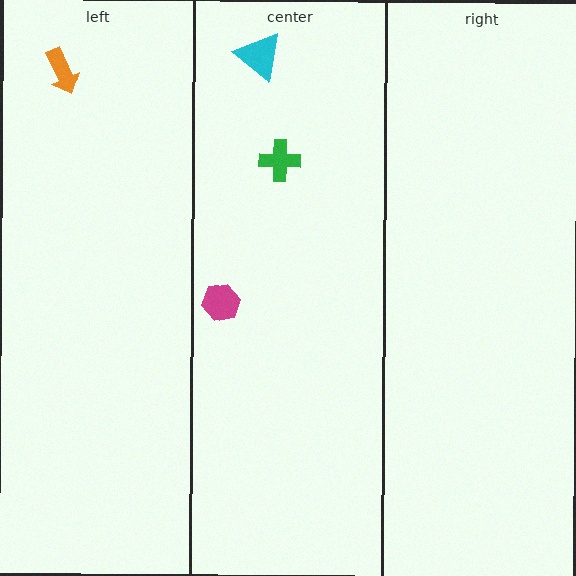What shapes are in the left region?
The orange arrow.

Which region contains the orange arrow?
The left region.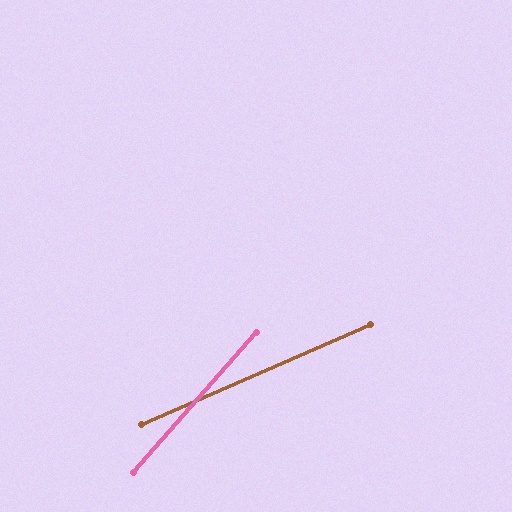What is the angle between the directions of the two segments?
Approximately 25 degrees.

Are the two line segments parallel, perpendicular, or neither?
Neither parallel nor perpendicular — they differ by about 25°.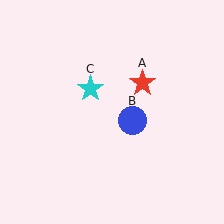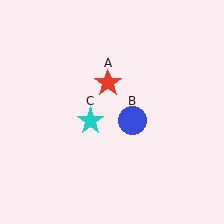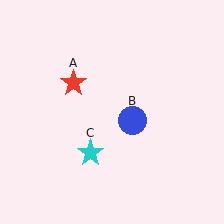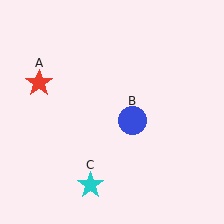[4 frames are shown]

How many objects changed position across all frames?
2 objects changed position: red star (object A), cyan star (object C).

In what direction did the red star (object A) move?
The red star (object A) moved left.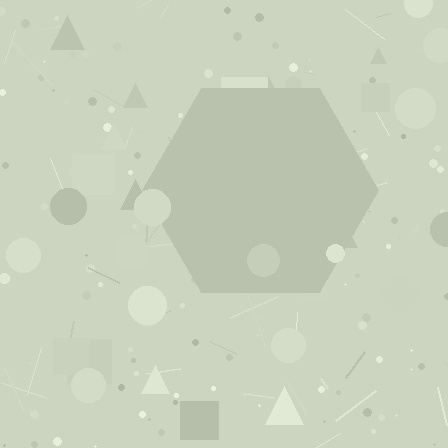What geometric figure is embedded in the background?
A hexagon is embedded in the background.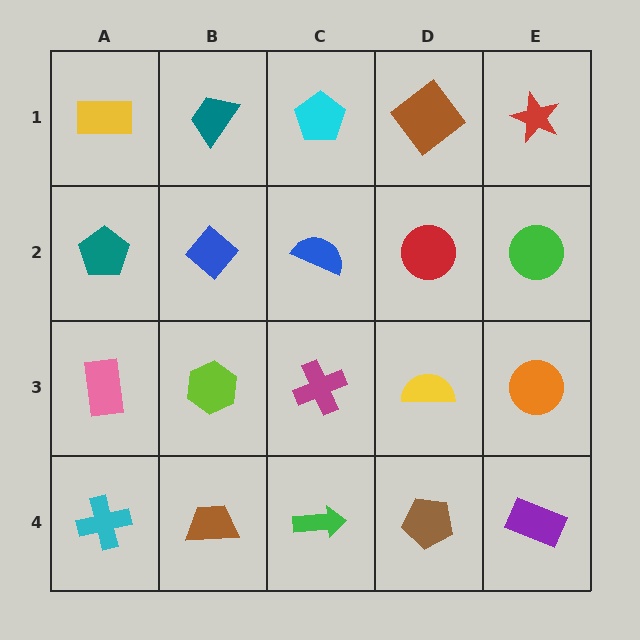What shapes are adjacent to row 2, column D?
A brown diamond (row 1, column D), a yellow semicircle (row 3, column D), a blue semicircle (row 2, column C), a green circle (row 2, column E).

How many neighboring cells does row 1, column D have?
3.